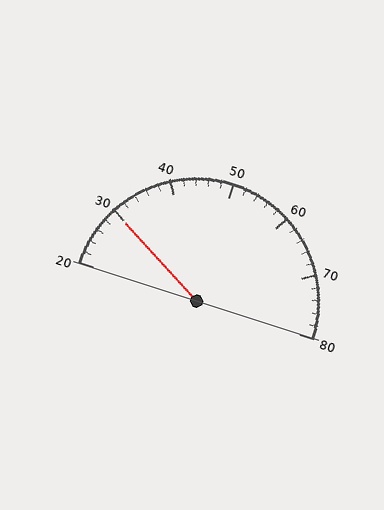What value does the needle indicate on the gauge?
The needle indicates approximately 30.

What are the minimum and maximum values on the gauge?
The gauge ranges from 20 to 80.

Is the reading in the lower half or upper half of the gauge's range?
The reading is in the lower half of the range (20 to 80).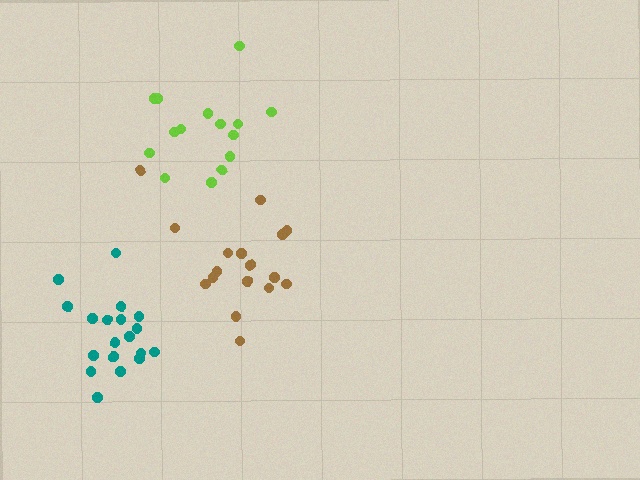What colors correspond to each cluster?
The clusters are colored: lime, brown, teal.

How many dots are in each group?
Group 1: 15 dots, Group 2: 17 dots, Group 3: 19 dots (51 total).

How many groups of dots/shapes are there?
There are 3 groups.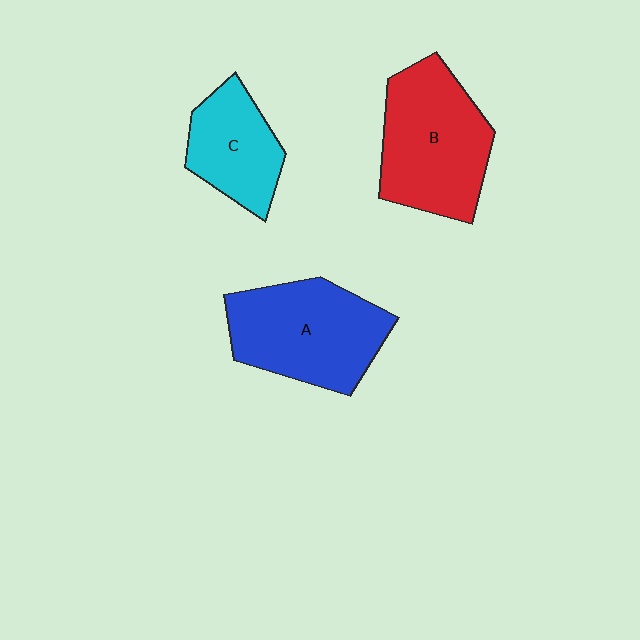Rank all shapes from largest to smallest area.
From largest to smallest: B (red), A (blue), C (cyan).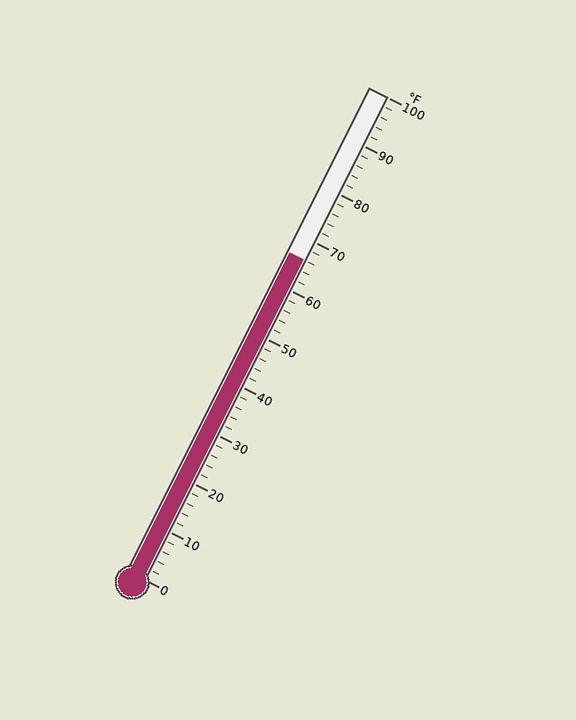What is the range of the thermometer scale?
The thermometer scale ranges from 0°F to 100°F.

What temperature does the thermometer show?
The thermometer shows approximately 66°F.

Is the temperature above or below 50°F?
The temperature is above 50°F.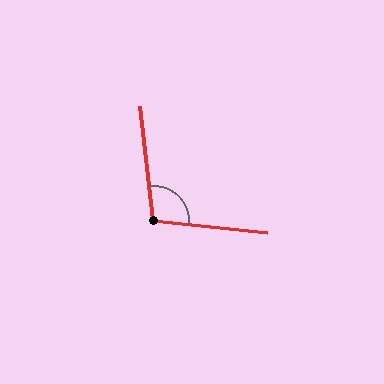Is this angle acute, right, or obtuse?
It is obtuse.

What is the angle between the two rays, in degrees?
Approximately 102 degrees.